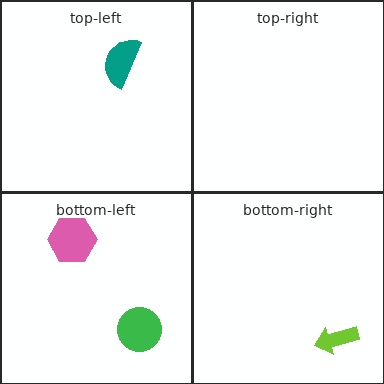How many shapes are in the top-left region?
1.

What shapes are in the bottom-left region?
The pink hexagon, the green circle.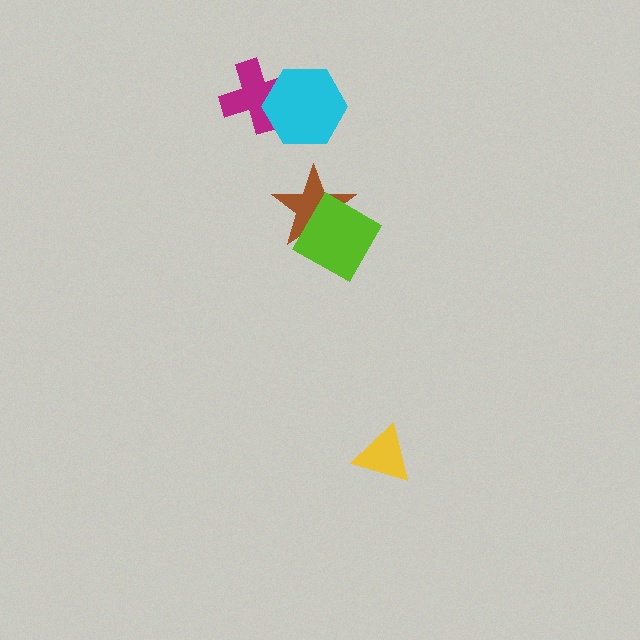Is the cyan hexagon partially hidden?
No, no other shape covers it.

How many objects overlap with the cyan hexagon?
1 object overlaps with the cyan hexagon.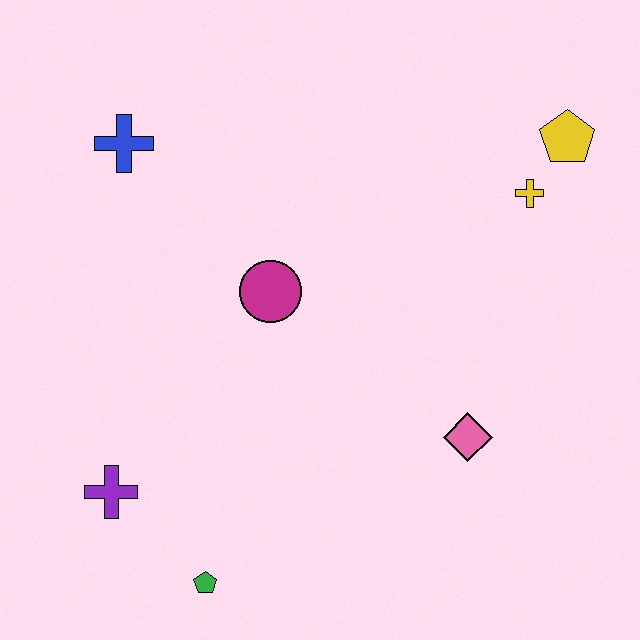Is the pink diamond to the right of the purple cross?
Yes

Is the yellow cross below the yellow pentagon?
Yes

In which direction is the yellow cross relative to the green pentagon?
The yellow cross is above the green pentagon.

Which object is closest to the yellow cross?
The yellow pentagon is closest to the yellow cross.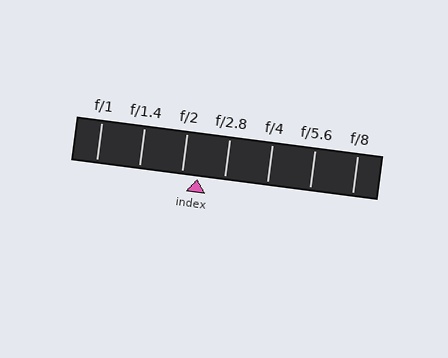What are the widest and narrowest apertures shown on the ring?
The widest aperture shown is f/1 and the narrowest is f/8.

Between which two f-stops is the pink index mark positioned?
The index mark is between f/2 and f/2.8.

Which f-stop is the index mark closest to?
The index mark is closest to f/2.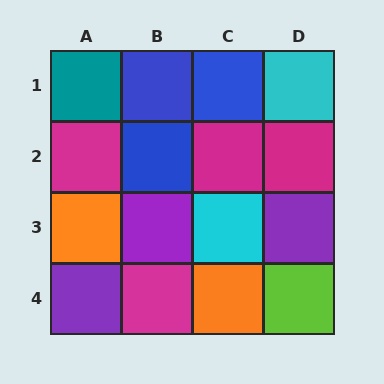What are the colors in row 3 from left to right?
Orange, purple, cyan, purple.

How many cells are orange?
2 cells are orange.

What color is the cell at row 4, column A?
Purple.